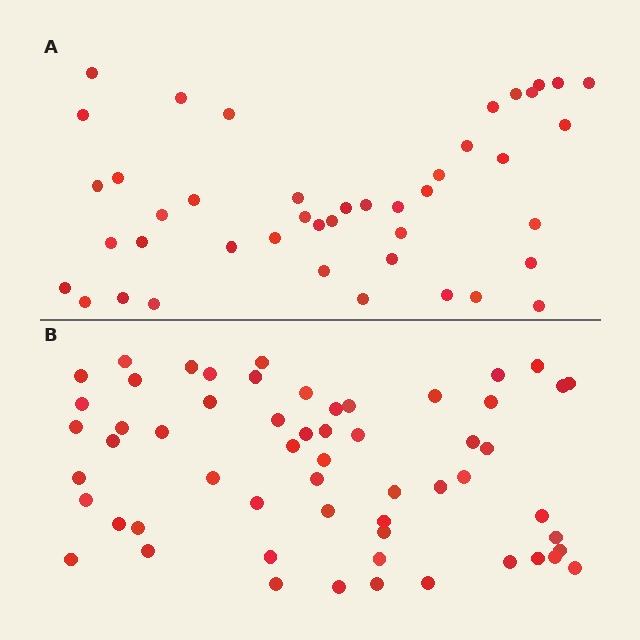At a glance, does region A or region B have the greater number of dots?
Region B (the bottom region) has more dots.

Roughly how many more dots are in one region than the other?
Region B has approximately 15 more dots than region A.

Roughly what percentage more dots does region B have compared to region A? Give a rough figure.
About 35% more.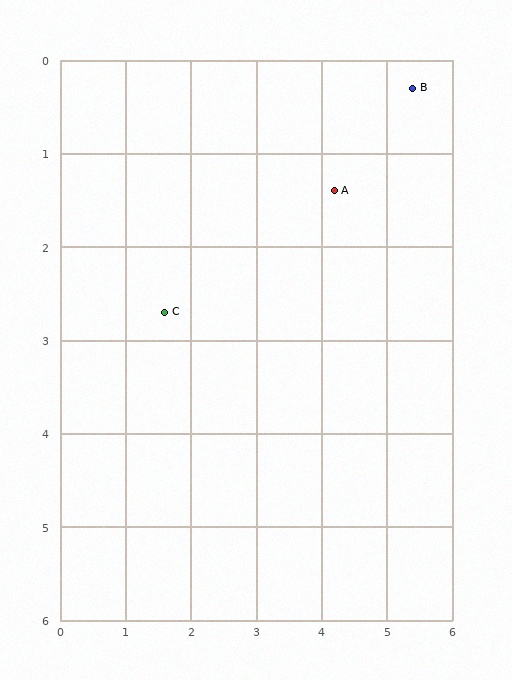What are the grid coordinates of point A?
Point A is at approximately (4.2, 1.4).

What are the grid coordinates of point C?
Point C is at approximately (1.6, 2.7).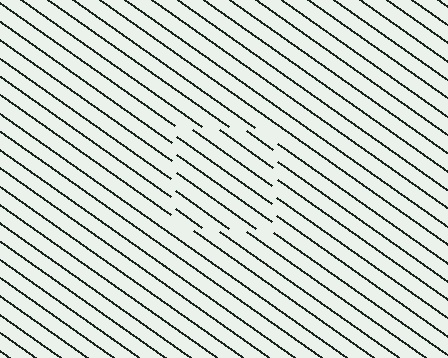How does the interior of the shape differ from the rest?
The interior of the shape contains the same grating, shifted by half a period — the contour is defined by the phase discontinuity where line-ends from the inner and outer gratings abut.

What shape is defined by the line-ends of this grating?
An illusory square. The interior of the shape contains the same grating, shifted by half a period — the contour is defined by the phase discontinuity where line-ends from the inner and outer gratings abut.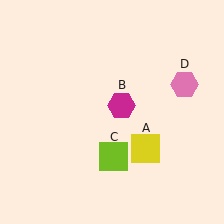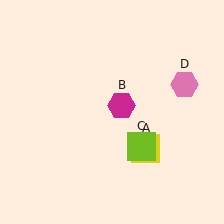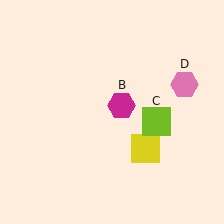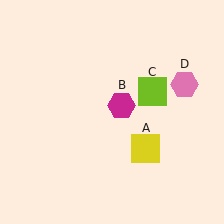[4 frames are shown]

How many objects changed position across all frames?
1 object changed position: lime square (object C).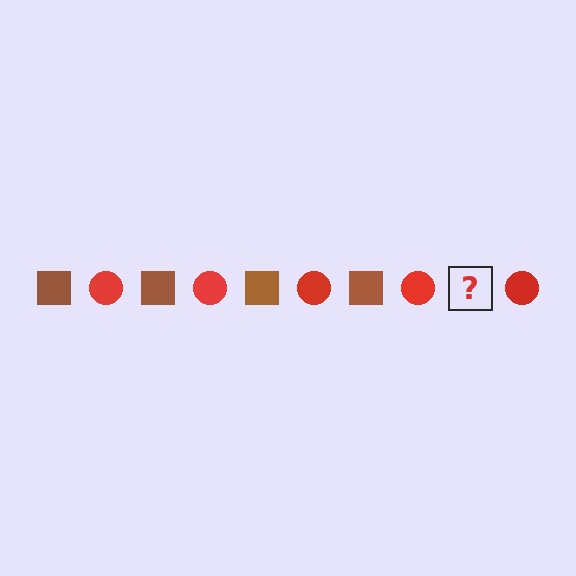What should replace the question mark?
The question mark should be replaced with a brown square.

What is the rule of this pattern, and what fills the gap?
The rule is that the pattern alternates between brown square and red circle. The gap should be filled with a brown square.